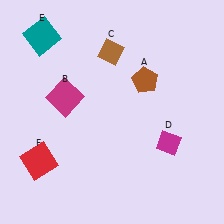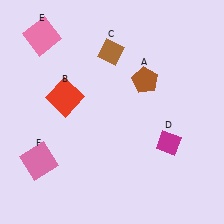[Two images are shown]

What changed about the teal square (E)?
In Image 1, E is teal. In Image 2, it changed to pink.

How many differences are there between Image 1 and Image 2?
There are 3 differences between the two images.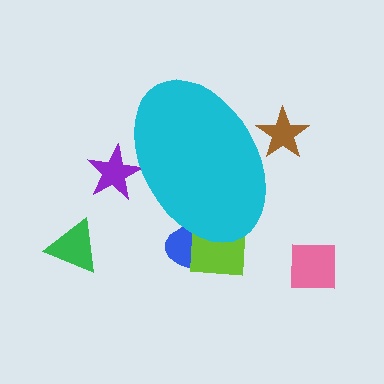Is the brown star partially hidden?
Yes, the brown star is partially hidden behind the cyan ellipse.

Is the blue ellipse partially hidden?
Yes, the blue ellipse is partially hidden behind the cyan ellipse.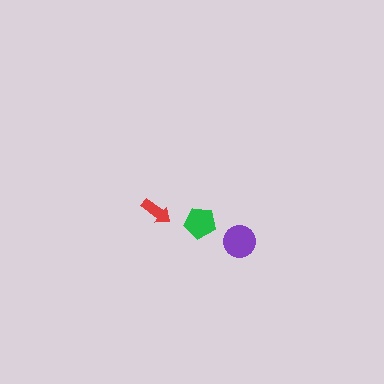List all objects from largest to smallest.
The purple circle, the green pentagon, the red arrow.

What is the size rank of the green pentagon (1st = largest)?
2nd.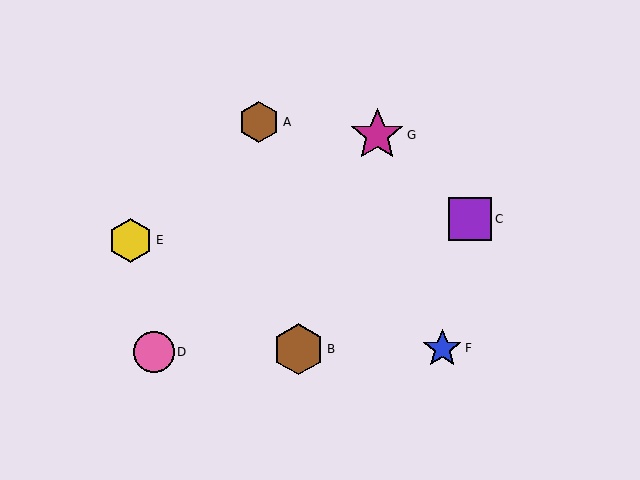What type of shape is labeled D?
Shape D is a pink circle.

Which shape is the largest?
The magenta star (labeled G) is the largest.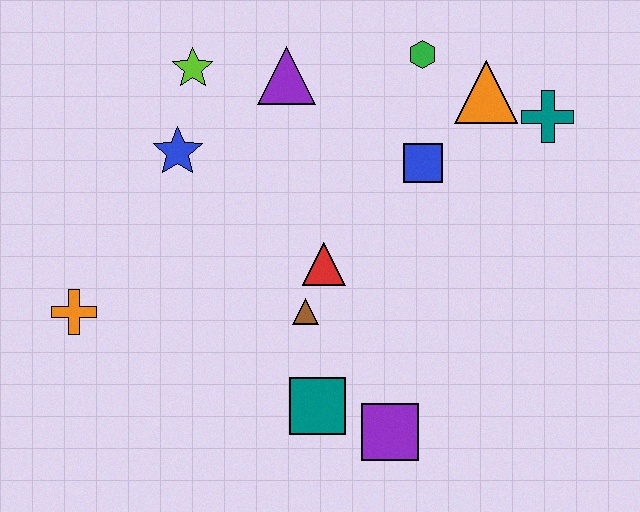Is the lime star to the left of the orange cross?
No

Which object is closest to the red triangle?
The brown triangle is closest to the red triangle.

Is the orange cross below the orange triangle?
Yes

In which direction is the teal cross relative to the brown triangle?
The teal cross is to the right of the brown triangle.